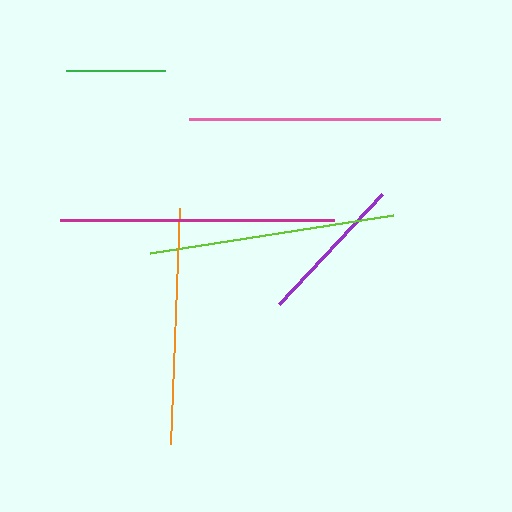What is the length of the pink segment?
The pink segment is approximately 251 pixels long.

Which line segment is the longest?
The magenta line is the longest at approximately 275 pixels.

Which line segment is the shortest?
The green line is the shortest at approximately 98 pixels.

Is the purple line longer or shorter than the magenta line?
The magenta line is longer than the purple line.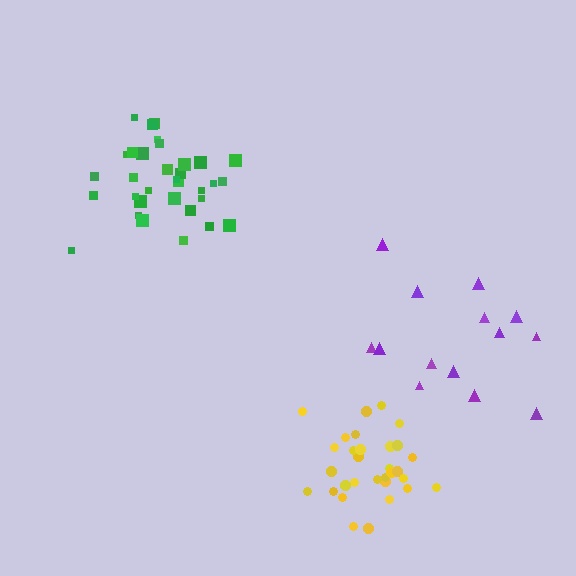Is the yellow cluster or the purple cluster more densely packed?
Yellow.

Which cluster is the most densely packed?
Yellow.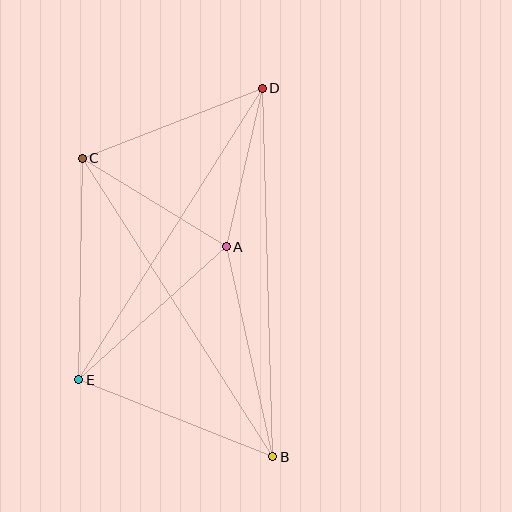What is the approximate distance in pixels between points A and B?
The distance between A and B is approximately 216 pixels.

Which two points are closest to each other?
Points A and D are closest to each other.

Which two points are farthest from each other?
Points B and D are farthest from each other.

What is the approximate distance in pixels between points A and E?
The distance between A and E is approximately 199 pixels.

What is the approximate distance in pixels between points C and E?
The distance between C and E is approximately 222 pixels.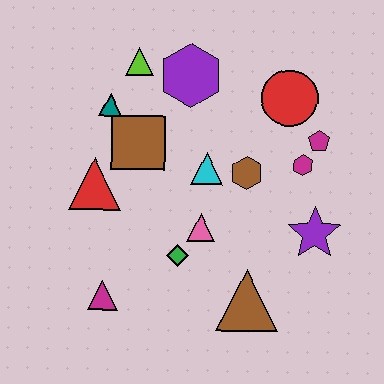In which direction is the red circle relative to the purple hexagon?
The red circle is to the right of the purple hexagon.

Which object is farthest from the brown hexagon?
The magenta triangle is farthest from the brown hexagon.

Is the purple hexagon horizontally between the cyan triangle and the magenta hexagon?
No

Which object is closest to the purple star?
The magenta hexagon is closest to the purple star.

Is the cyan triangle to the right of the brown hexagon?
No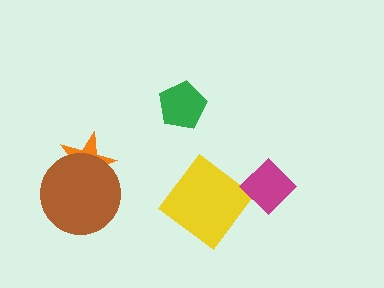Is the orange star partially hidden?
Yes, it is partially covered by another shape.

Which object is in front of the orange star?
The brown circle is in front of the orange star.